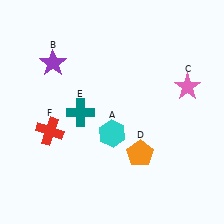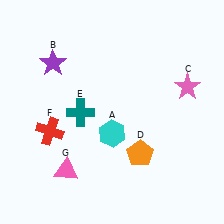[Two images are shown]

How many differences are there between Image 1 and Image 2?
There is 1 difference between the two images.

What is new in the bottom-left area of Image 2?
A pink triangle (G) was added in the bottom-left area of Image 2.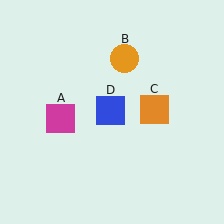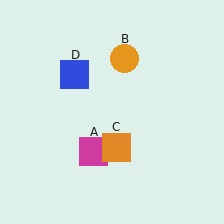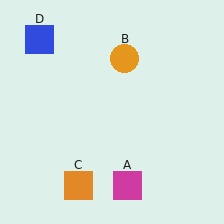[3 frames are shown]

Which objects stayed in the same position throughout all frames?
Orange circle (object B) remained stationary.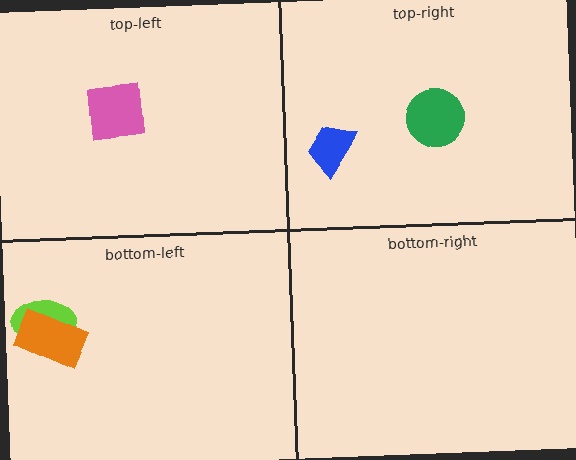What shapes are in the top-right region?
The green circle, the blue trapezoid.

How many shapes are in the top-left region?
1.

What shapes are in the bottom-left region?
The lime ellipse, the orange rectangle.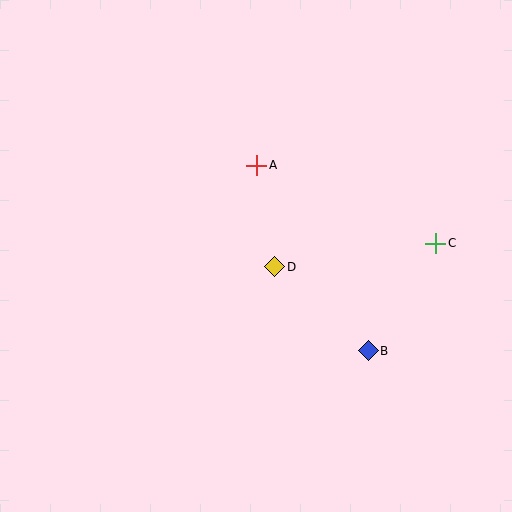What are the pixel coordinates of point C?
Point C is at (436, 243).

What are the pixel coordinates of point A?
Point A is at (257, 165).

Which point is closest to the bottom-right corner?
Point B is closest to the bottom-right corner.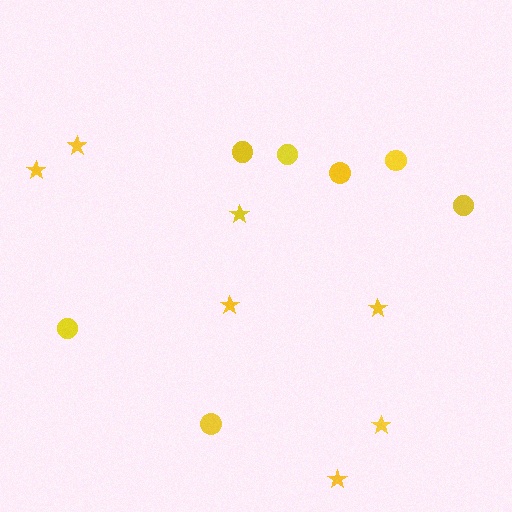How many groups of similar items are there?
There are 2 groups: one group of stars (7) and one group of circles (7).